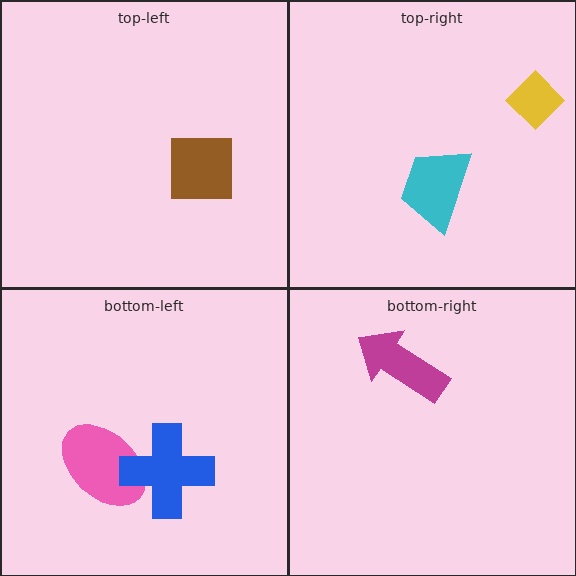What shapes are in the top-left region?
The brown square.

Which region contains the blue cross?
The bottom-left region.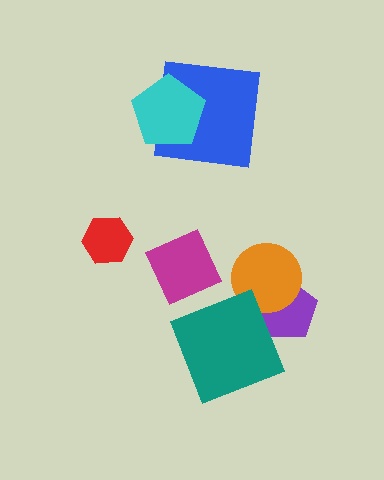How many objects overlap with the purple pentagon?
1 object overlaps with the purple pentagon.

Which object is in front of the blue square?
The cyan pentagon is in front of the blue square.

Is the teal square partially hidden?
No, no other shape covers it.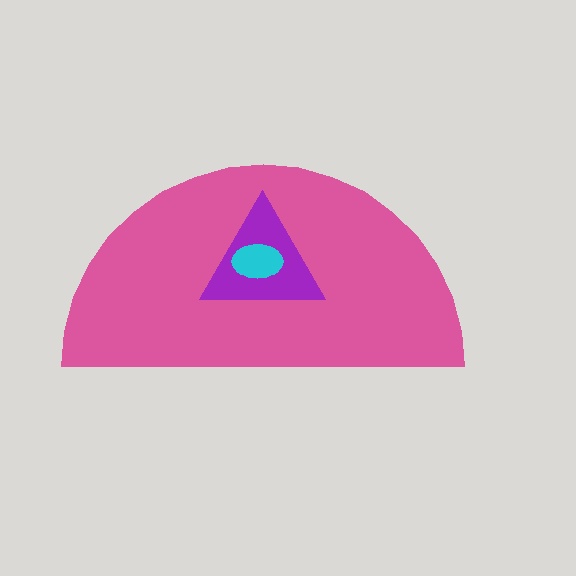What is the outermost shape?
The pink semicircle.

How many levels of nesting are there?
3.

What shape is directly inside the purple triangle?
The cyan ellipse.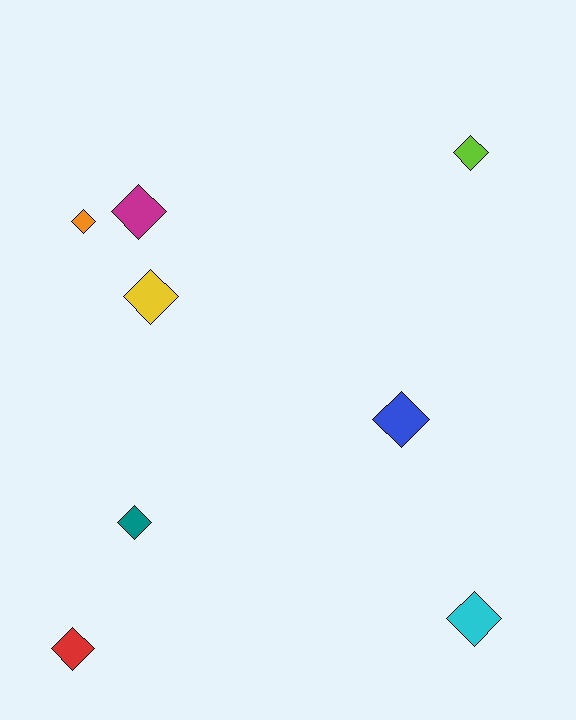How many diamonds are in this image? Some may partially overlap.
There are 8 diamonds.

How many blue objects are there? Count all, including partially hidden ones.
There is 1 blue object.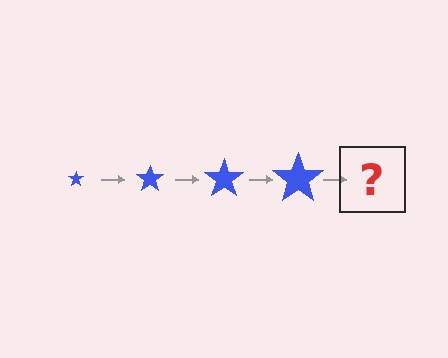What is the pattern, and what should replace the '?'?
The pattern is that the star gets progressively larger each step. The '?' should be a blue star, larger than the previous one.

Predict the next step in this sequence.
The next step is a blue star, larger than the previous one.